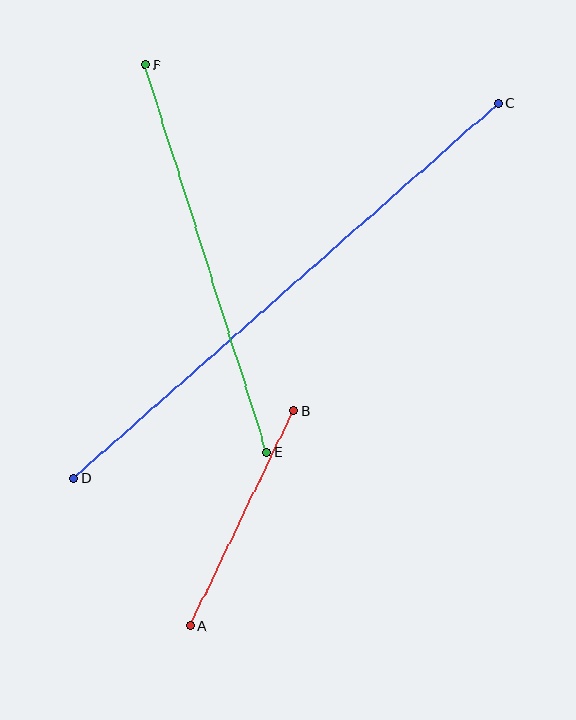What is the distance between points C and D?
The distance is approximately 567 pixels.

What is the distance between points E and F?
The distance is approximately 405 pixels.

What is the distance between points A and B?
The distance is approximately 239 pixels.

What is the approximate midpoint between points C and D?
The midpoint is at approximately (286, 291) pixels.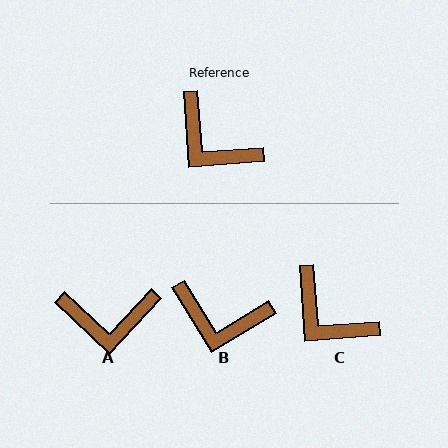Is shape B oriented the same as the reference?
No, it is off by about 27 degrees.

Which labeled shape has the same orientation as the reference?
C.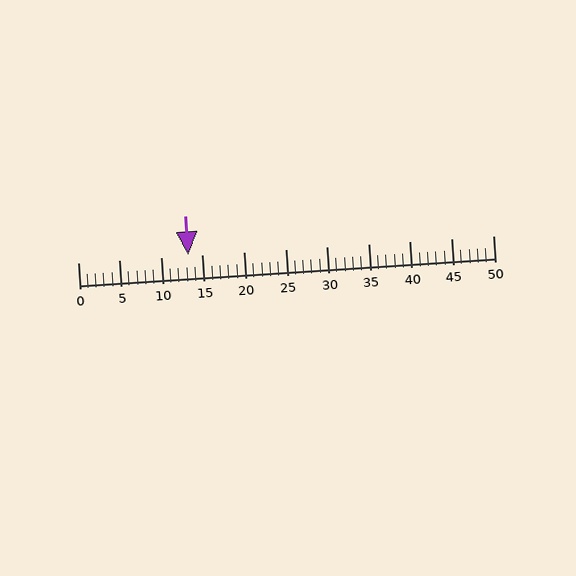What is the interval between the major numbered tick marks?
The major tick marks are spaced 5 units apart.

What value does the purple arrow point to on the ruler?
The purple arrow points to approximately 13.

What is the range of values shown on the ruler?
The ruler shows values from 0 to 50.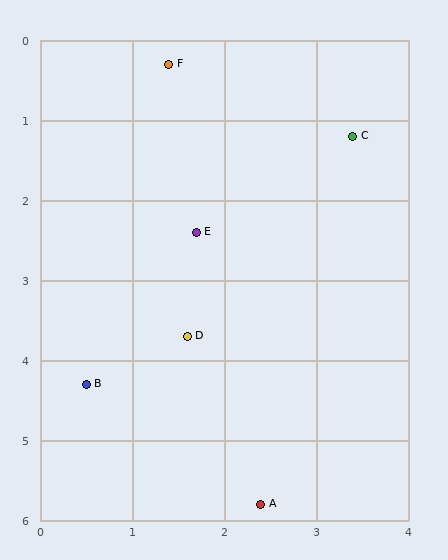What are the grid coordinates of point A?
Point A is at approximately (2.4, 5.8).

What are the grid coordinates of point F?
Point F is at approximately (1.4, 0.3).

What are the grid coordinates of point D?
Point D is at approximately (1.6, 3.7).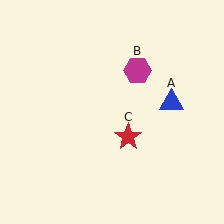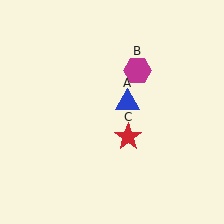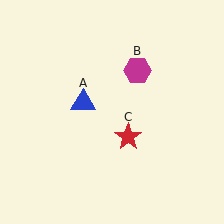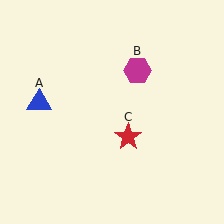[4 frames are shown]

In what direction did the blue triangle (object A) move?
The blue triangle (object A) moved left.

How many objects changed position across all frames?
1 object changed position: blue triangle (object A).